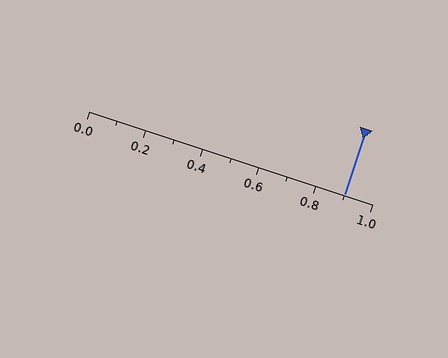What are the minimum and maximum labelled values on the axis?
The axis runs from 0.0 to 1.0.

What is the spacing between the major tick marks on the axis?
The major ticks are spaced 0.2 apart.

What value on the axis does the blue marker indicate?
The marker indicates approximately 0.9.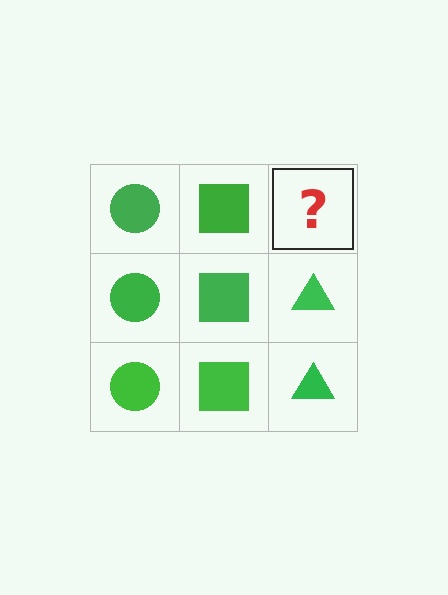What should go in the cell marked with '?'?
The missing cell should contain a green triangle.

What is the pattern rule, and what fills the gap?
The rule is that each column has a consistent shape. The gap should be filled with a green triangle.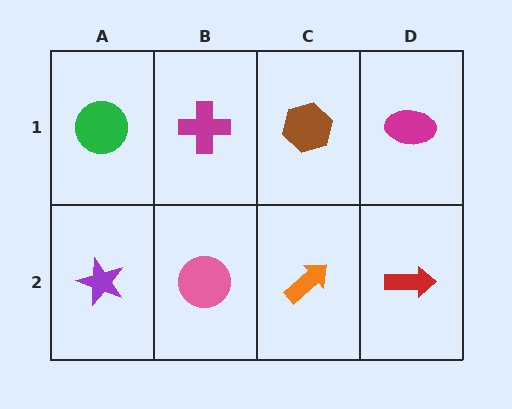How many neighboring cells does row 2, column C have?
3.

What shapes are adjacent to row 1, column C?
An orange arrow (row 2, column C), a magenta cross (row 1, column B), a magenta ellipse (row 1, column D).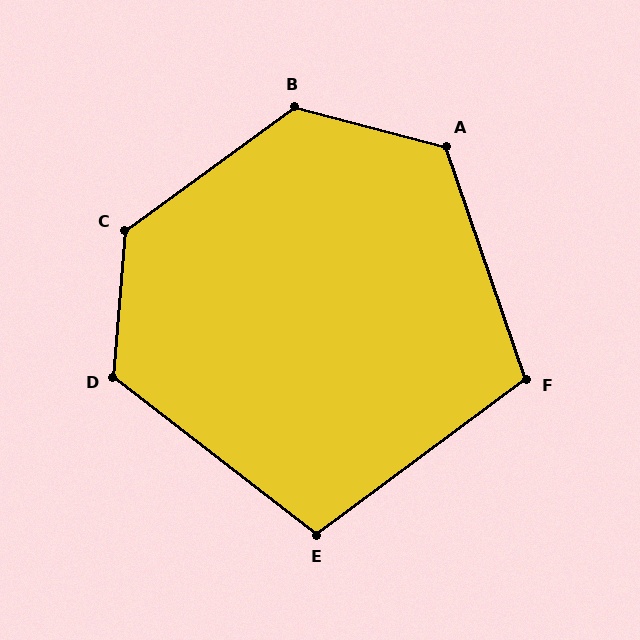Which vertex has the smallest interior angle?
E, at approximately 106 degrees.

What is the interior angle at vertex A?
Approximately 124 degrees (obtuse).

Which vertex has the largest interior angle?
C, at approximately 131 degrees.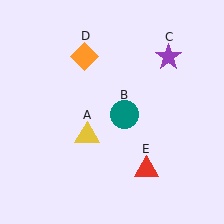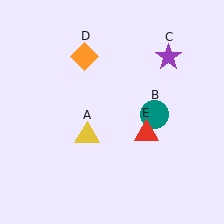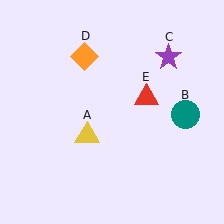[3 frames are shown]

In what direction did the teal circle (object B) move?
The teal circle (object B) moved right.